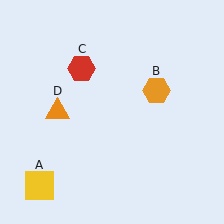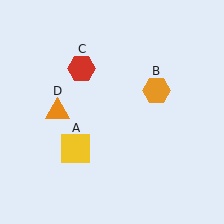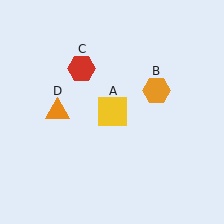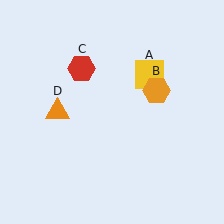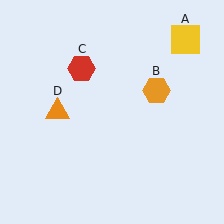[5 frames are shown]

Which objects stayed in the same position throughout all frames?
Orange hexagon (object B) and red hexagon (object C) and orange triangle (object D) remained stationary.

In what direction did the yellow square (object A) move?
The yellow square (object A) moved up and to the right.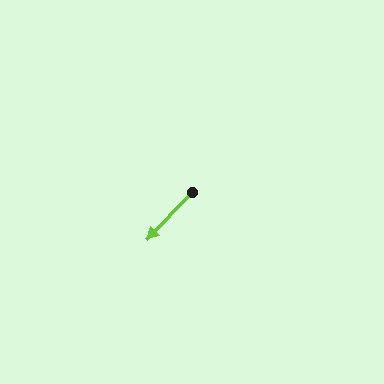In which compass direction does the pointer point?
Southwest.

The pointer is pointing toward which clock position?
Roughly 7 o'clock.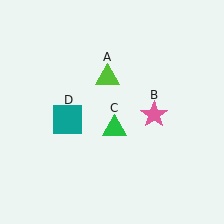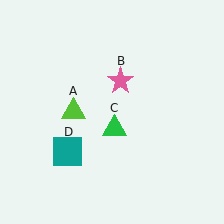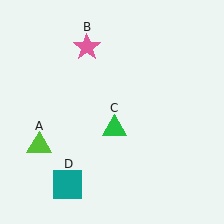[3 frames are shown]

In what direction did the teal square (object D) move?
The teal square (object D) moved down.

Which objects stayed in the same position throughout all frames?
Green triangle (object C) remained stationary.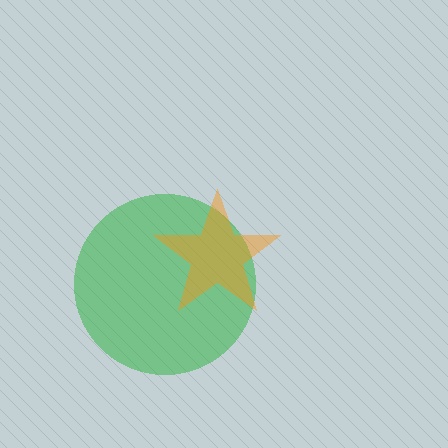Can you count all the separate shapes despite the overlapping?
Yes, there are 2 separate shapes.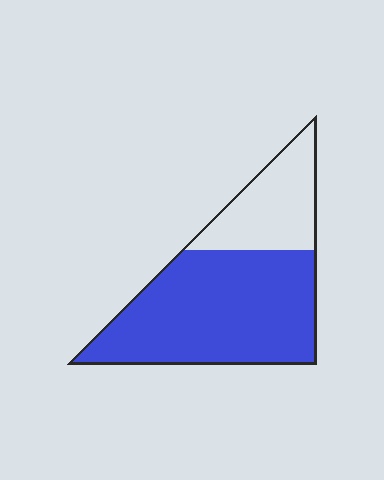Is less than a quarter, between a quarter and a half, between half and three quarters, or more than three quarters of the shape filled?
Between half and three quarters.